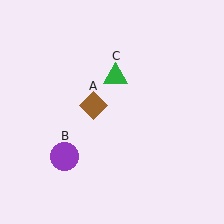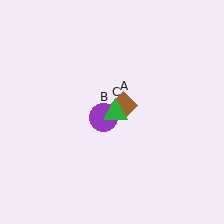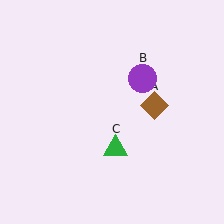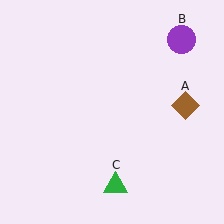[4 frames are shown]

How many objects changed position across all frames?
3 objects changed position: brown diamond (object A), purple circle (object B), green triangle (object C).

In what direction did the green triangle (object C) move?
The green triangle (object C) moved down.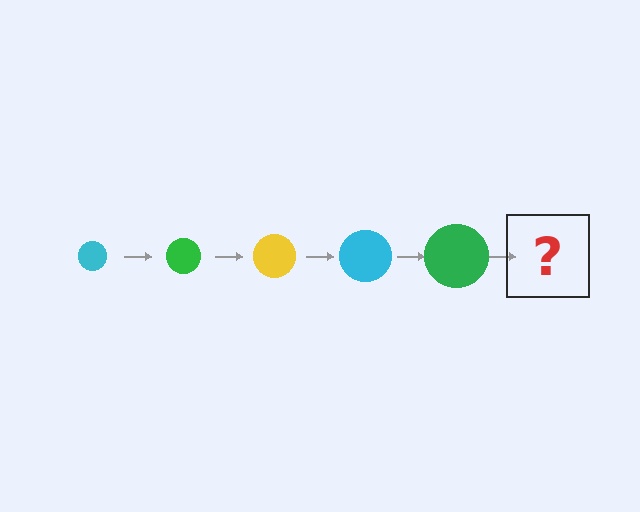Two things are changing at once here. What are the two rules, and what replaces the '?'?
The two rules are that the circle grows larger each step and the color cycles through cyan, green, and yellow. The '?' should be a yellow circle, larger than the previous one.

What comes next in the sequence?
The next element should be a yellow circle, larger than the previous one.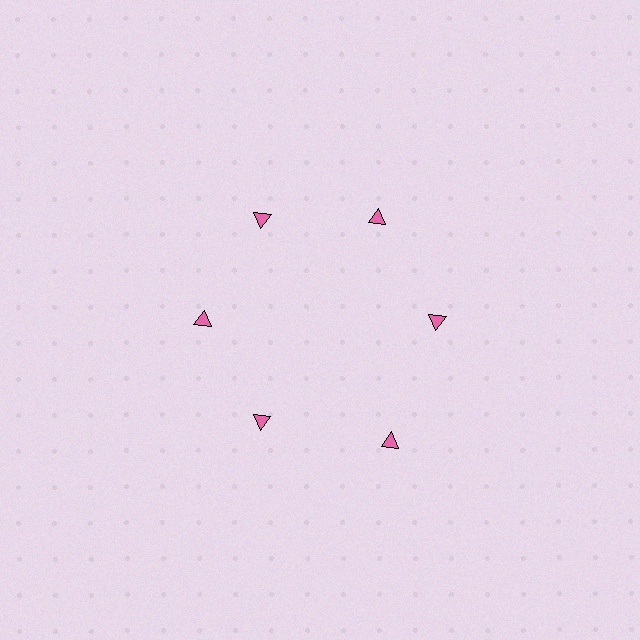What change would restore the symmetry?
The symmetry would be restored by moving it inward, back onto the ring so that all 6 triangles sit at equal angles and equal distance from the center.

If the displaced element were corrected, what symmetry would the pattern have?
It would have 6-fold rotational symmetry — the pattern would map onto itself every 60 degrees.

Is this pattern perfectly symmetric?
No. The 6 pink triangles are arranged in a ring, but one element near the 5 o'clock position is pushed outward from the center, breaking the 6-fold rotational symmetry.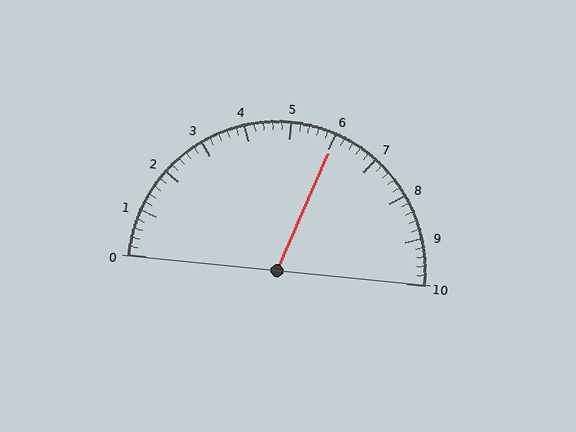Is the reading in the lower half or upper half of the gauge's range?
The reading is in the upper half of the range (0 to 10).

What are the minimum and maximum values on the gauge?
The gauge ranges from 0 to 10.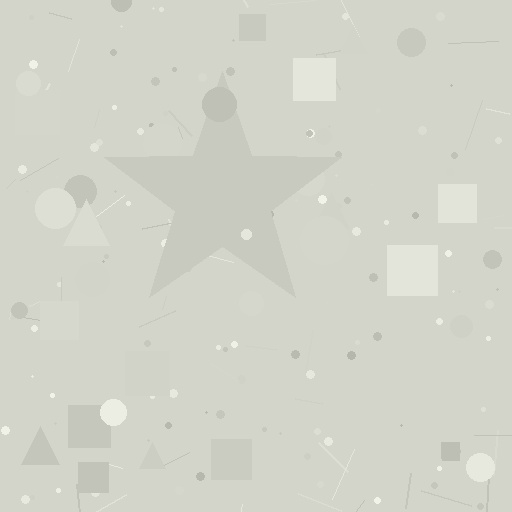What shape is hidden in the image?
A star is hidden in the image.